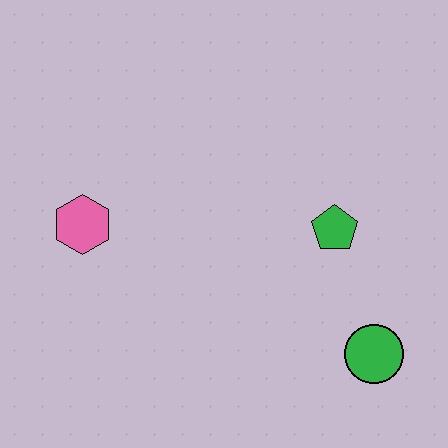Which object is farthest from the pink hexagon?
The green circle is farthest from the pink hexagon.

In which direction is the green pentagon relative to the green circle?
The green pentagon is above the green circle.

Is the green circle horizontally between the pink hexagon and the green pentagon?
No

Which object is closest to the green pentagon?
The green circle is closest to the green pentagon.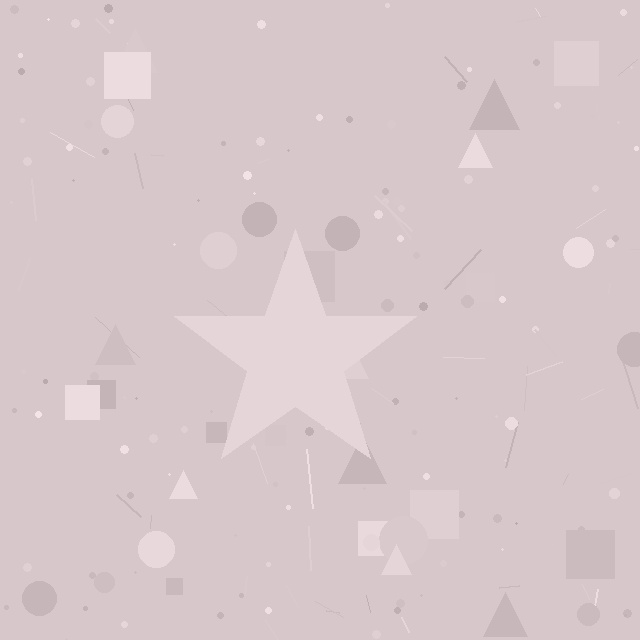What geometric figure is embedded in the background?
A star is embedded in the background.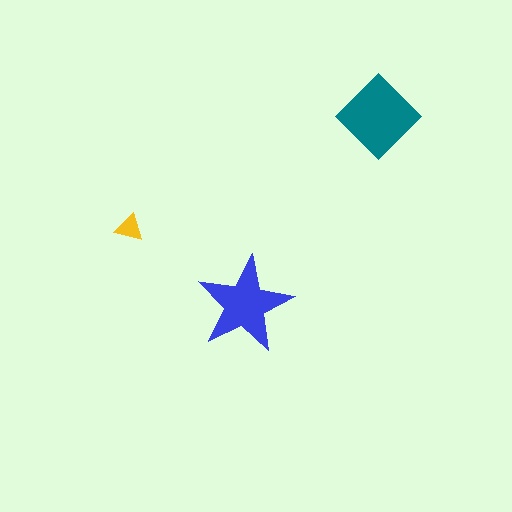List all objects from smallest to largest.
The yellow triangle, the blue star, the teal diamond.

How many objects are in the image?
There are 3 objects in the image.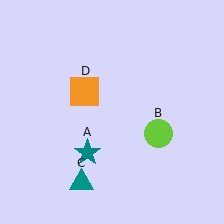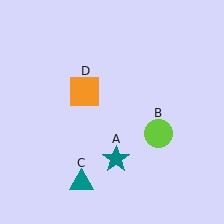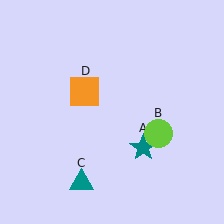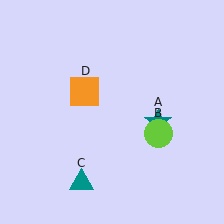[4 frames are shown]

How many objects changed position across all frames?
1 object changed position: teal star (object A).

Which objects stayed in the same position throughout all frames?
Lime circle (object B) and teal triangle (object C) and orange square (object D) remained stationary.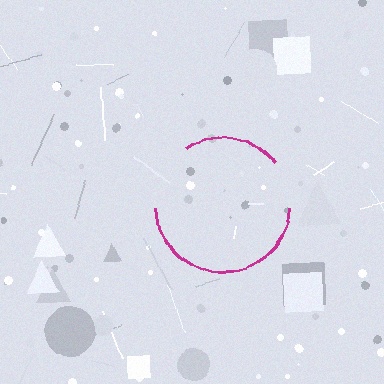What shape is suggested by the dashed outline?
The dashed outline suggests a circle.